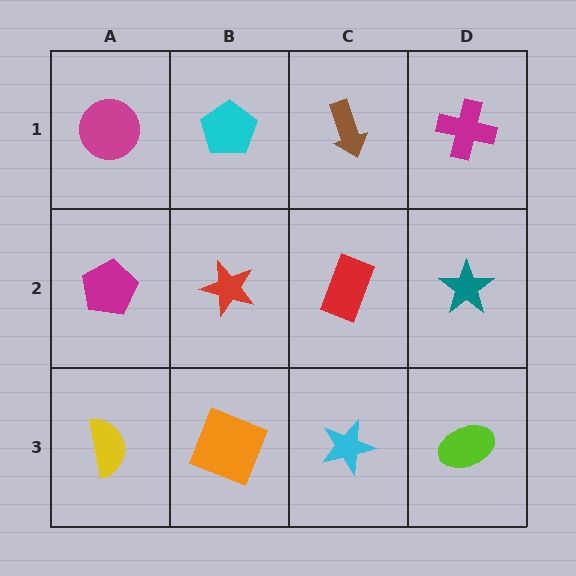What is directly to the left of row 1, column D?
A brown arrow.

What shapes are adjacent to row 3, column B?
A red star (row 2, column B), a yellow semicircle (row 3, column A), a cyan star (row 3, column C).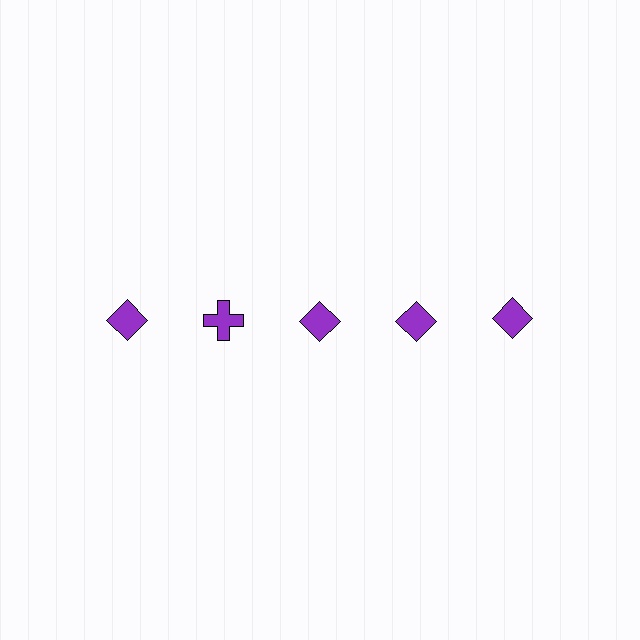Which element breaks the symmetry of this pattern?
The purple cross in the top row, second from left column breaks the symmetry. All other shapes are purple diamonds.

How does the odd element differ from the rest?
It has a different shape: cross instead of diamond.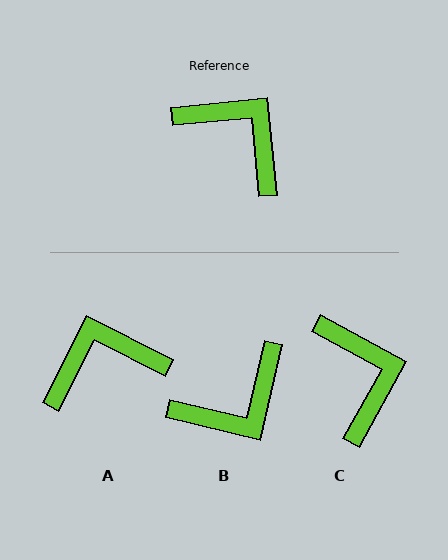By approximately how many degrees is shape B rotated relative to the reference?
Approximately 109 degrees clockwise.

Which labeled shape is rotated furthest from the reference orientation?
B, about 109 degrees away.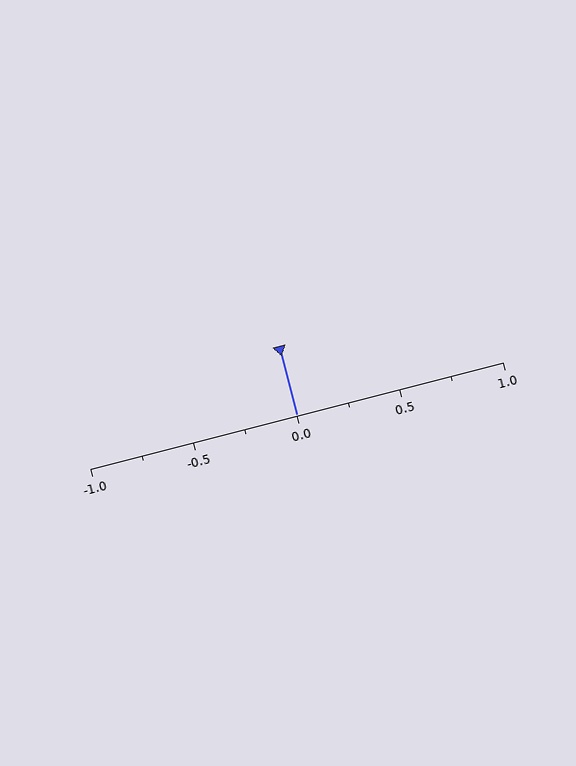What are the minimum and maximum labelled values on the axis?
The axis runs from -1.0 to 1.0.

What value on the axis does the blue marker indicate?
The marker indicates approximately 0.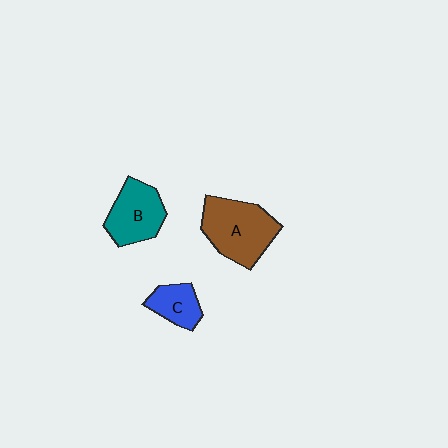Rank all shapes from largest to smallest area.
From largest to smallest: A (brown), B (teal), C (blue).